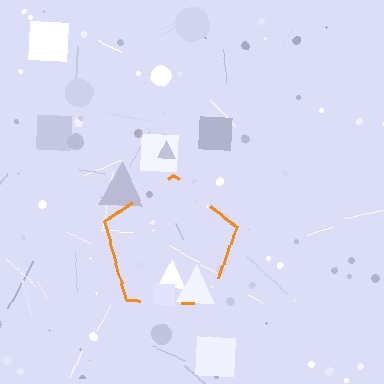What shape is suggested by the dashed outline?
The dashed outline suggests a pentagon.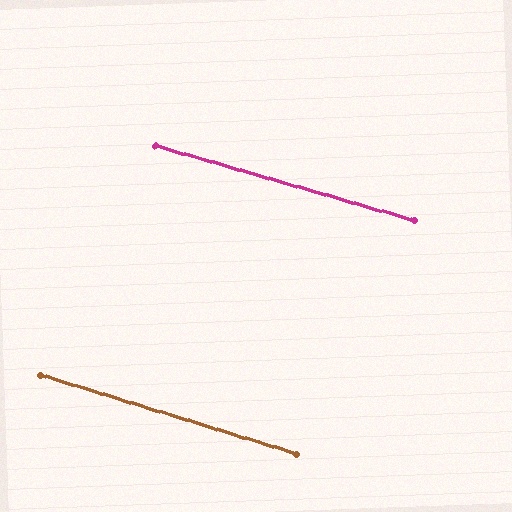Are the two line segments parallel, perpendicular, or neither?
Parallel — their directions differ by only 1.0°.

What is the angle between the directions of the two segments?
Approximately 1 degree.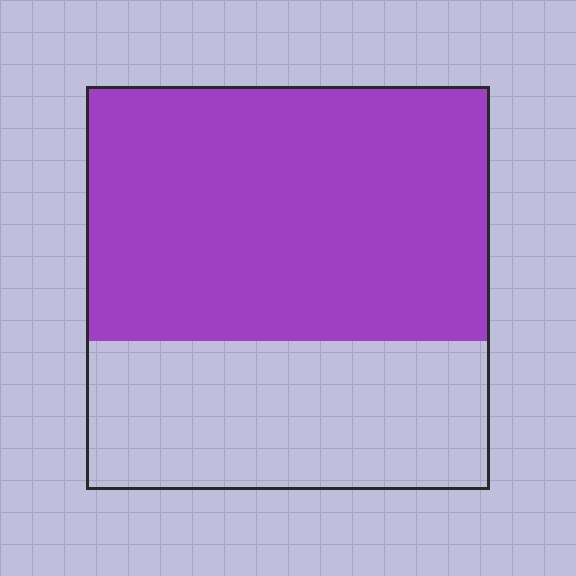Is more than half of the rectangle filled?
Yes.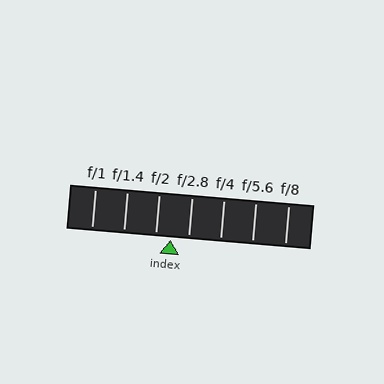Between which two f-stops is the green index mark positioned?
The index mark is between f/2 and f/2.8.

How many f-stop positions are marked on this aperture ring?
There are 7 f-stop positions marked.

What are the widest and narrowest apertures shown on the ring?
The widest aperture shown is f/1 and the narrowest is f/8.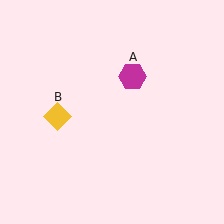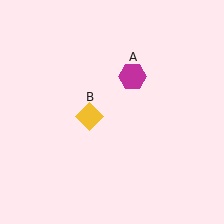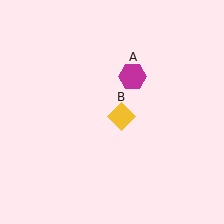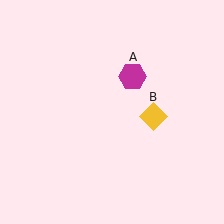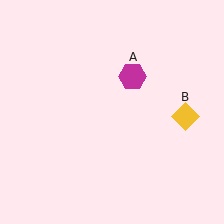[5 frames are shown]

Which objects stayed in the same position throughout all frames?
Magenta hexagon (object A) remained stationary.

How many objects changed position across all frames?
1 object changed position: yellow diamond (object B).